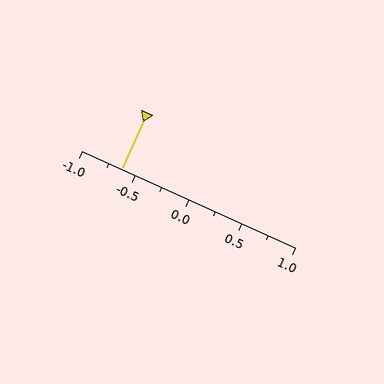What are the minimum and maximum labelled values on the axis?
The axis runs from -1.0 to 1.0.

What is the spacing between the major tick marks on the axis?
The major ticks are spaced 0.5 apart.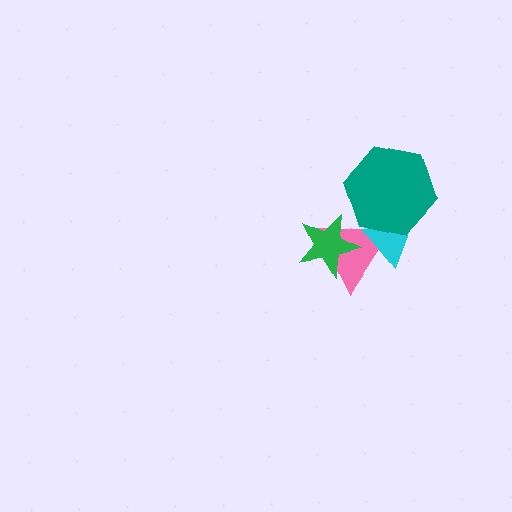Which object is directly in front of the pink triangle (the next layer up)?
The cyan triangle is directly in front of the pink triangle.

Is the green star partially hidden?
No, no other shape covers it.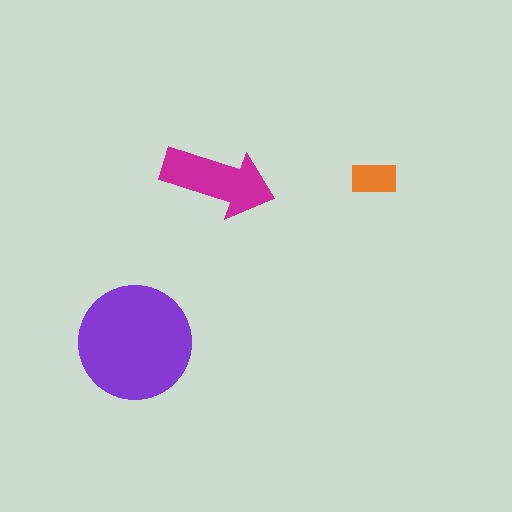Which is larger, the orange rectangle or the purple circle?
The purple circle.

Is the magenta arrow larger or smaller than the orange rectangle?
Larger.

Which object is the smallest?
The orange rectangle.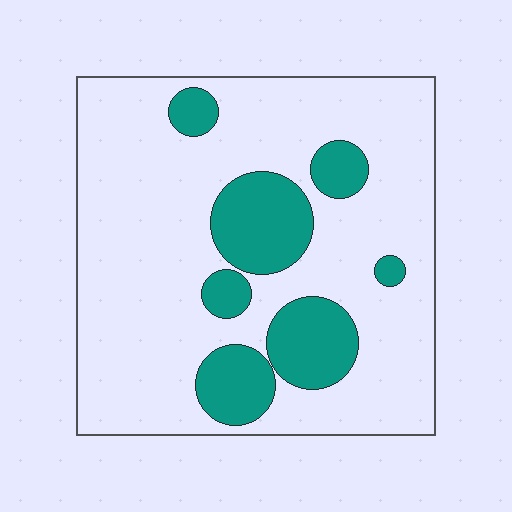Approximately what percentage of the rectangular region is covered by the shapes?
Approximately 20%.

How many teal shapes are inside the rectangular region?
7.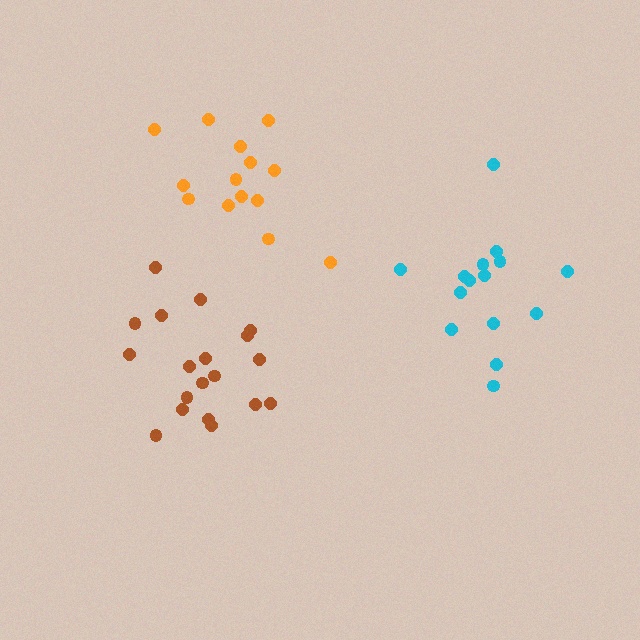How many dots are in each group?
Group 1: 14 dots, Group 2: 15 dots, Group 3: 19 dots (48 total).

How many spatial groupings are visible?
There are 3 spatial groupings.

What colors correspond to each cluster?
The clusters are colored: orange, cyan, brown.